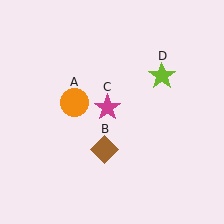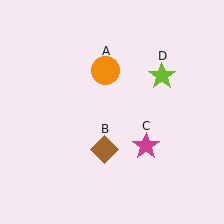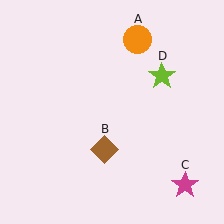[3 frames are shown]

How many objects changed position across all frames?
2 objects changed position: orange circle (object A), magenta star (object C).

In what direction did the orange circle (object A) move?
The orange circle (object A) moved up and to the right.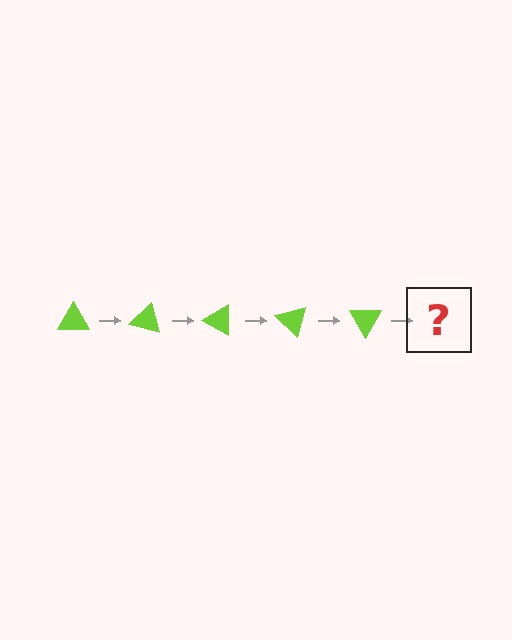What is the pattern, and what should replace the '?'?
The pattern is that the triangle rotates 15 degrees each step. The '?' should be a lime triangle rotated 75 degrees.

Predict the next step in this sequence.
The next step is a lime triangle rotated 75 degrees.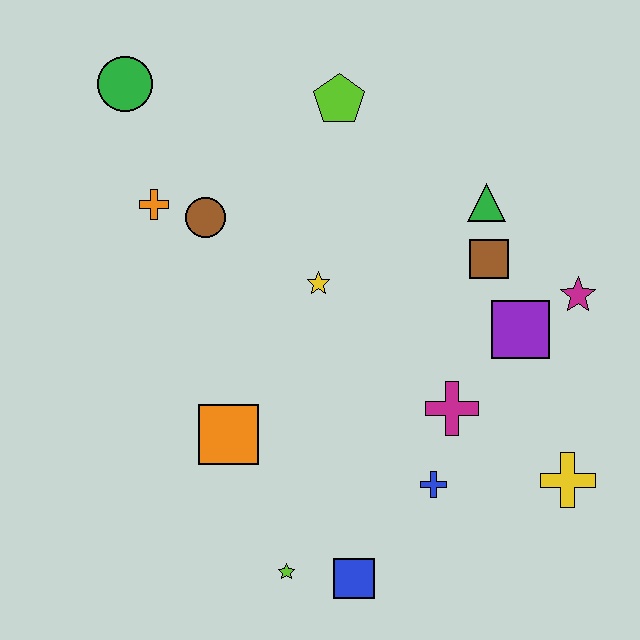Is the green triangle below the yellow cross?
No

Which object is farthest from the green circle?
The yellow cross is farthest from the green circle.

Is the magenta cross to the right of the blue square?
Yes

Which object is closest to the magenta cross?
The blue cross is closest to the magenta cross.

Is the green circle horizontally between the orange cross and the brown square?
No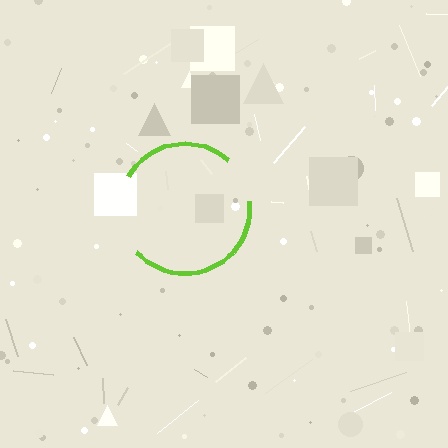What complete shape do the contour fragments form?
The contour fragments form a circle.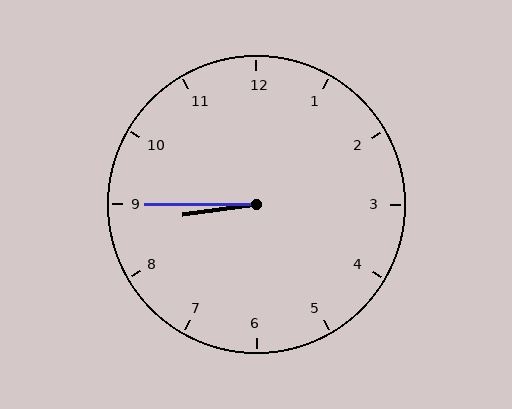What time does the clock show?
8:45.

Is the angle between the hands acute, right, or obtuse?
It is acute.